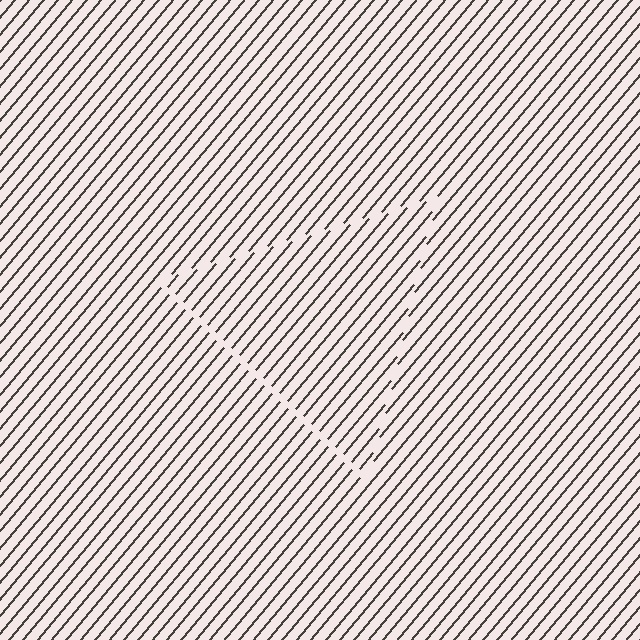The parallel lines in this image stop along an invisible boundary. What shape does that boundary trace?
An illusory triangle. The interior of the shape contains the same grating, shifted by half a period — the contour is defined by the phase discontinuity where line-ends from the inner and outer gratings abut.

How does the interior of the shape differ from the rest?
The interior of the shape contains the same grating, shifted by half a period — the contour is defined by the phase discontinuity where line-ends from the inner and outer gratings abut.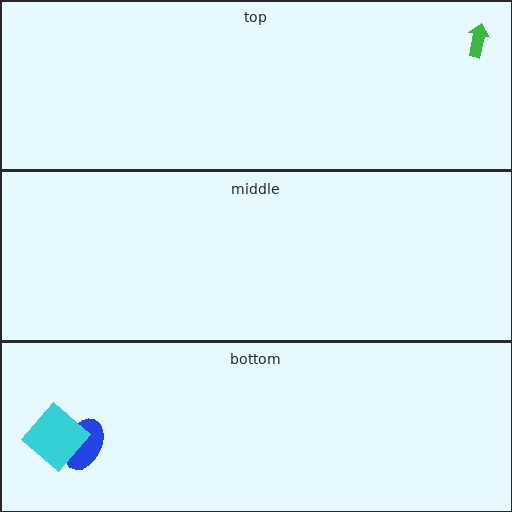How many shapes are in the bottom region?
2.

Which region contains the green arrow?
The top region.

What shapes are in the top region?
The green arrow.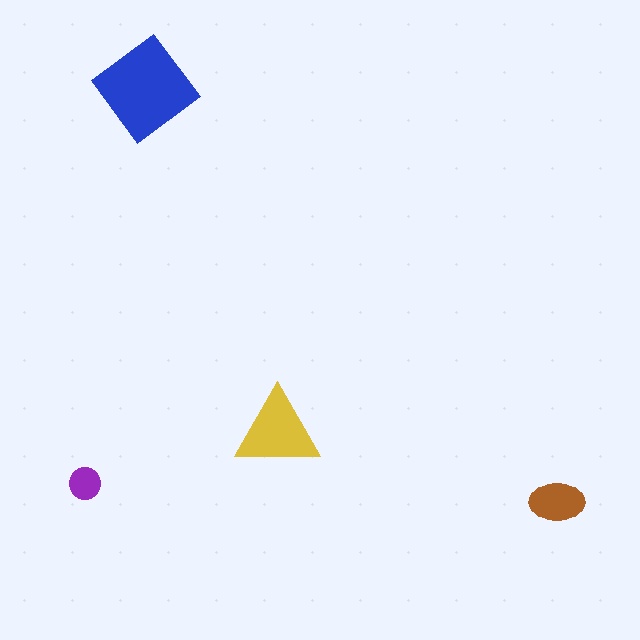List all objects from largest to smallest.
The blue diamond, the yellow triangle, the brown ellipse, the purple circle.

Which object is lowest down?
The brown ellipse is bottommost.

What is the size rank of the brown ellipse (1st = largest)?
3rd.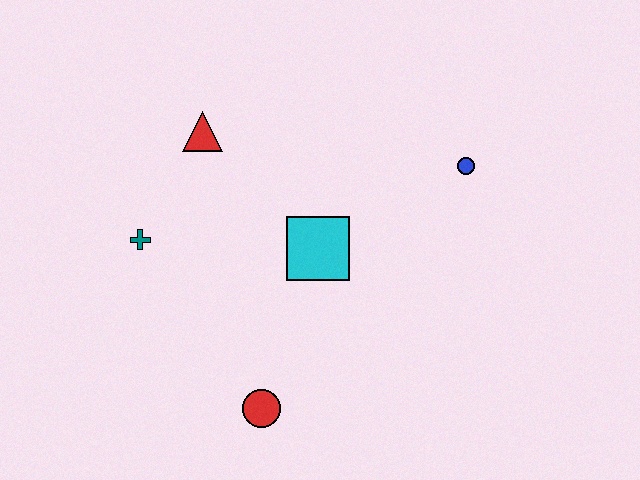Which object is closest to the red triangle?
The teal cross is closest to the red triangle.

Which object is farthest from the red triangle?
The red circle is farthest from the red triangle.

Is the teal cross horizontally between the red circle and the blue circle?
No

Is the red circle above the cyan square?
No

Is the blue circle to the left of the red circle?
No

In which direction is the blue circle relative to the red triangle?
The blue circle is to the right of the red triangle.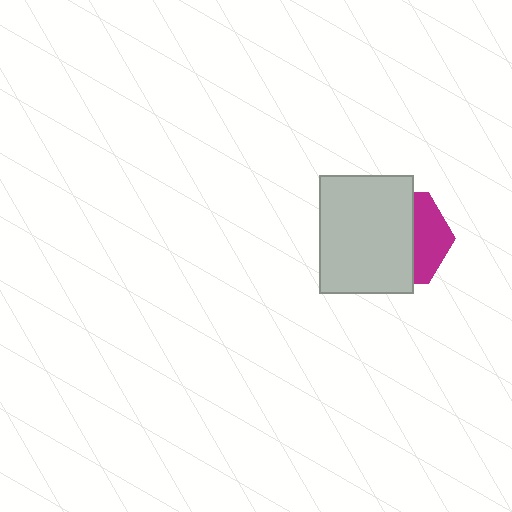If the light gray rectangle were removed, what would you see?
You would see the complete magenta hexagon.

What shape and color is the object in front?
The object in front is a light gray rectangle.